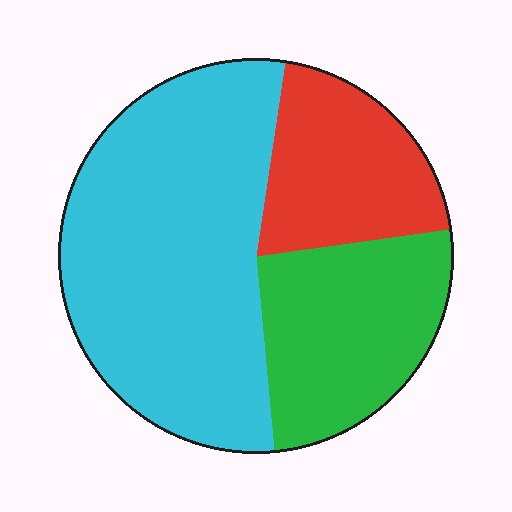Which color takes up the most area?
Cyan, at roughly 55%.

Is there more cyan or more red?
Cyan.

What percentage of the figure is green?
Green covers 26% of the figure.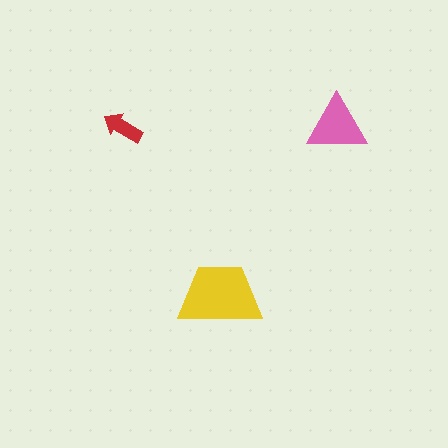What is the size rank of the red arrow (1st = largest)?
3rd.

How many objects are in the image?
There are 3 objects in the image.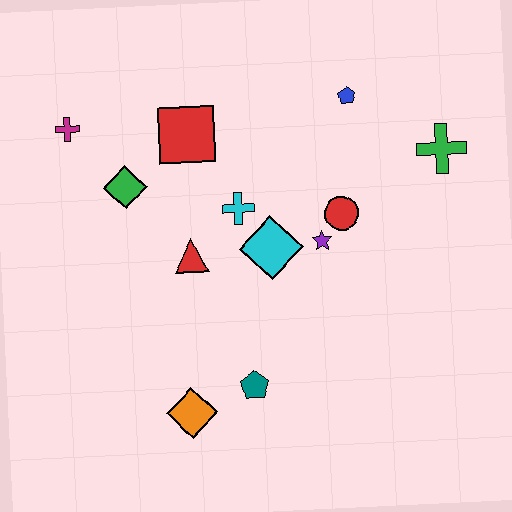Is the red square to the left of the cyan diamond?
Yes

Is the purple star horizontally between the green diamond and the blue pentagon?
Yes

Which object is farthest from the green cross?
The magenta cross is farthest from the green cross.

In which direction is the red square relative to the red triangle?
The red square is above the red triangle.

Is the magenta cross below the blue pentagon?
Yes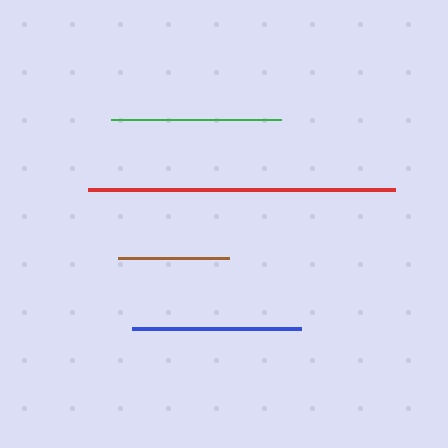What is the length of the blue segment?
The blue segment is approximately 169 pixels long.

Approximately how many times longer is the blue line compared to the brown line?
The blue line is approximately 1.5 times the length of the brown line.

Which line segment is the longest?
The red line is the longest at approximately 307 pixels.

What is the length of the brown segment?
The brown segment is approximately 111 pixels long.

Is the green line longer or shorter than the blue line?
The green line is longer than the blue line.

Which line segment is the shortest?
The brown line is the shortest at approximately 111 pixels.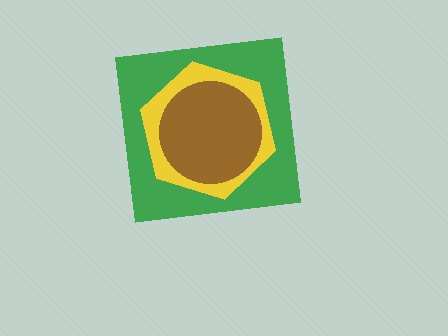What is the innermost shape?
The brown circle.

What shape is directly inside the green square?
The yellow hexagon.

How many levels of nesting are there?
3.